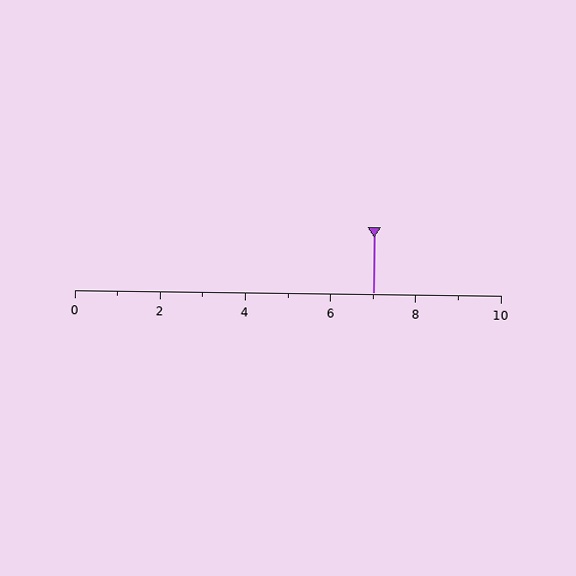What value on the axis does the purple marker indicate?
The marker indicates approximately 7.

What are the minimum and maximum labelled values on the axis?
The axis runs from 0 to 10.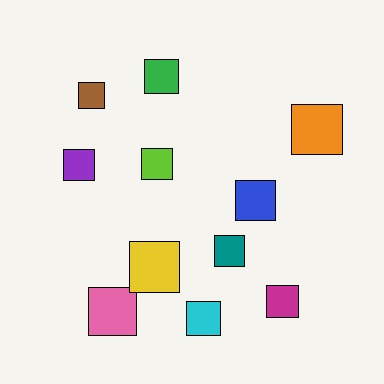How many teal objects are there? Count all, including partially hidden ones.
There is 1 teal object.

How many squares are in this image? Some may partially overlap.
There are 11 squares.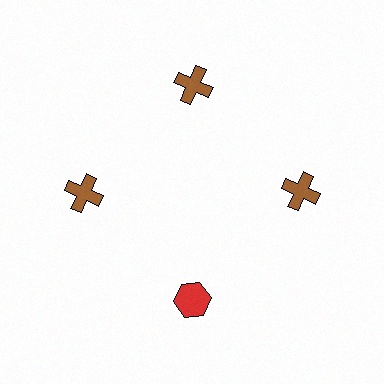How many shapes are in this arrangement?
There are 4 shapes arranged in a ring pattern.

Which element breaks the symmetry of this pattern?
The red hexagon at roughly the 6 o'clock position breaks the symmetry. All other shapes are brown crosses.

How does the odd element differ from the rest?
It differs in both color (red instead of brown) and shape (hexagon instead of cross).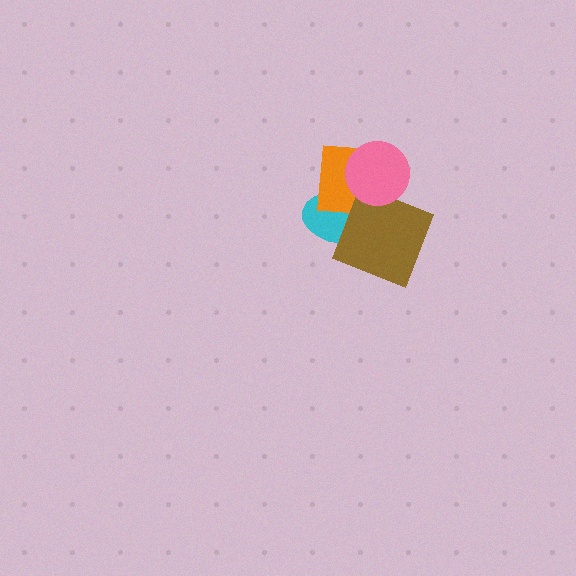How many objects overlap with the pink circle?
3 objects overlap with the pink circle.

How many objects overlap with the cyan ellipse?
3 objects overlap with the cyan ellipse.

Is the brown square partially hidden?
Yes, it is partially covered by another shape.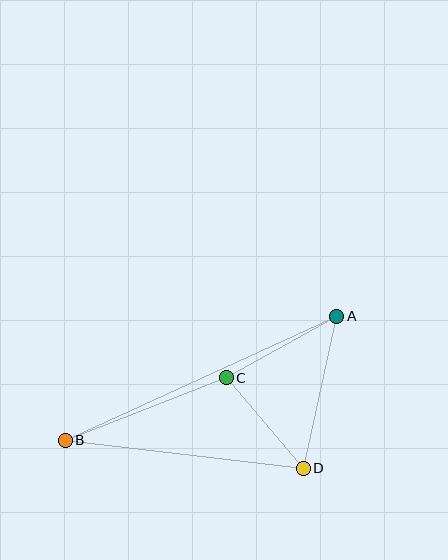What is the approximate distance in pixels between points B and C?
The distance between B and C is approximately 173 pixels.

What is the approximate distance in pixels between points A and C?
The distance between A and C is approximately 127 pixels.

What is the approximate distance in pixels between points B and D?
The distance between B and D is approximately 240 pixels.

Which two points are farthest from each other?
Points A and B are farthest from each other.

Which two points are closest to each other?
Points C and D are closest to each other.